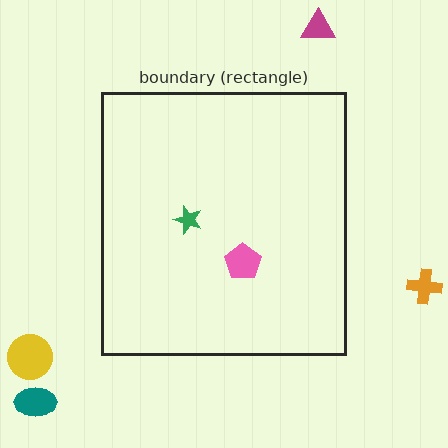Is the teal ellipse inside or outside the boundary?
Outside.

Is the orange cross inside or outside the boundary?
Outside.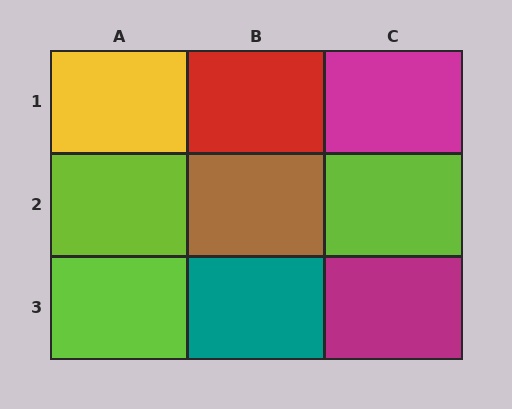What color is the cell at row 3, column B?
Teal.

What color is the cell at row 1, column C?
Magenta.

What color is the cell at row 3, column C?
Magenta.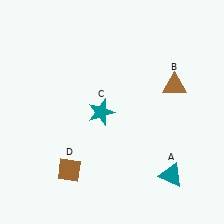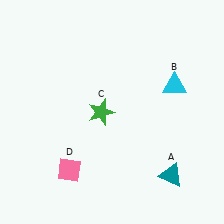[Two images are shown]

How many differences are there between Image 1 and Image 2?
There are 3 differences between the two images.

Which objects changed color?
B changed from brown to cyan. C changed from teal to green. D changed from brown to pink.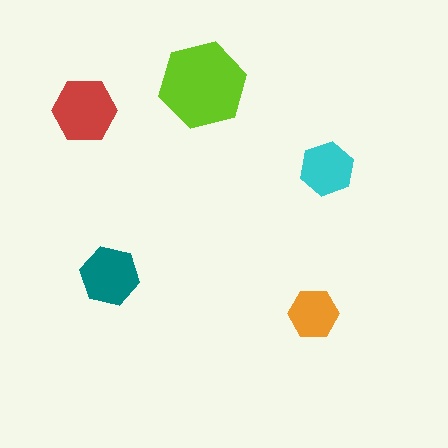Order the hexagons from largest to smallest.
the lime one, the red one, the teal one, the cyan one, the orange one.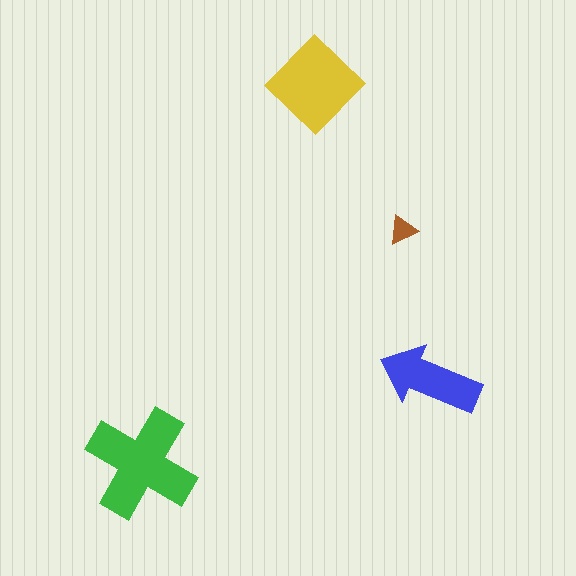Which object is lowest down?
The green cross is bottommost.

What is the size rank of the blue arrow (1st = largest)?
3rd.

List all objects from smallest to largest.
The brown triangle, the blue arrow, the yellow diamond, the green cross.